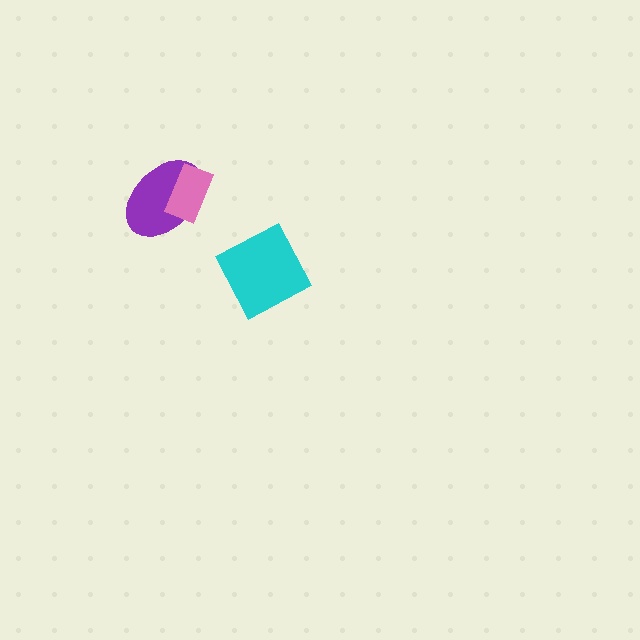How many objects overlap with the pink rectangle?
1 object overlaps with the pink rectangle.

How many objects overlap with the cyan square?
0 objects overlap with the cyan square.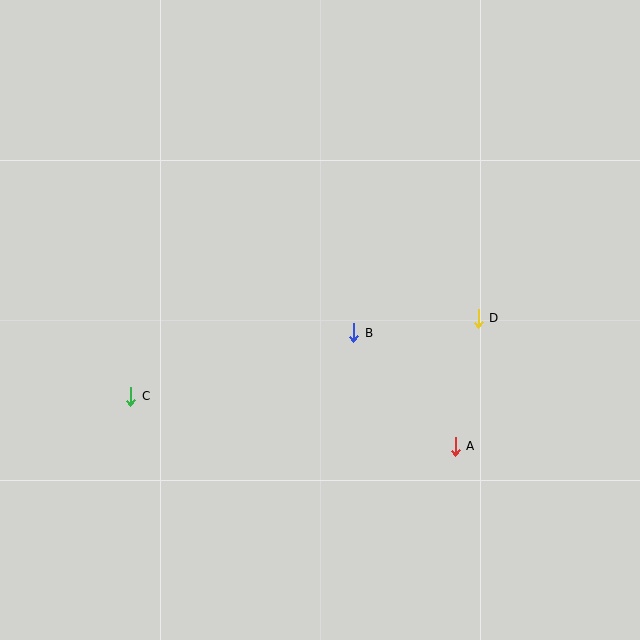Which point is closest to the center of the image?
Point B at (354, 333) is closest to the center.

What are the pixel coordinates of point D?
Point D is at (478, 318).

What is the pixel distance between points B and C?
The distance between B and C is 232 pixels.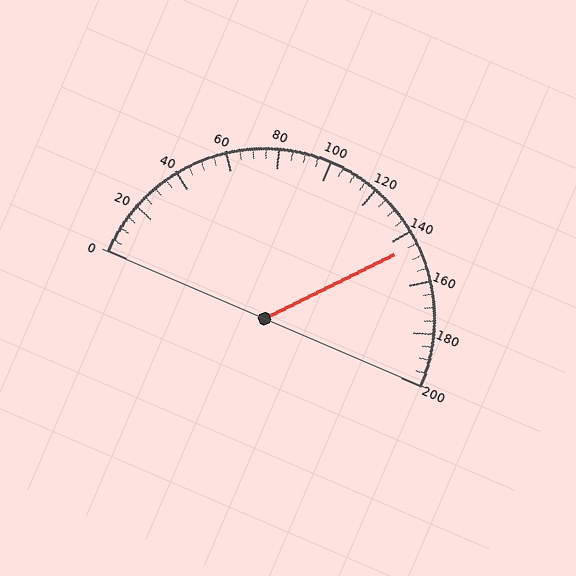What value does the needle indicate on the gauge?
The needle indicates approximately 145.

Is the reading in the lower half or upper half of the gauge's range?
The reading is in the upper half of the range (0 to 200).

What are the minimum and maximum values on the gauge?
The gauge ranges from 0 to 200.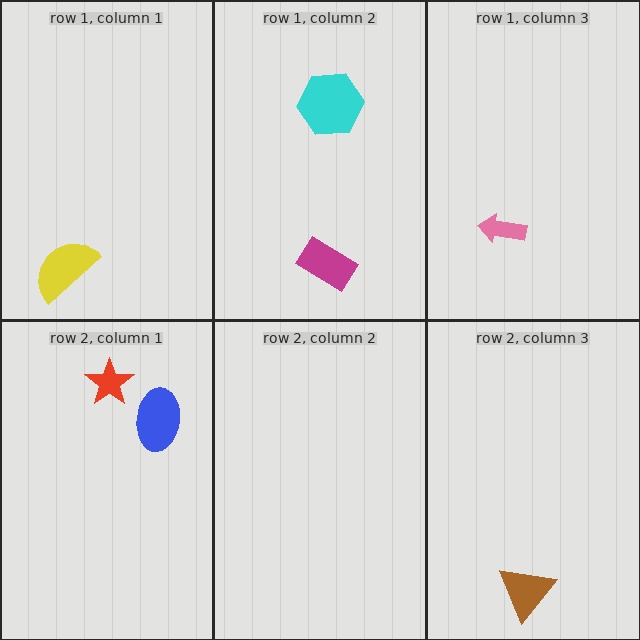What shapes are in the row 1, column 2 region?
The magenta rectangle, the cyan hexagon.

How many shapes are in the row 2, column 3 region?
1.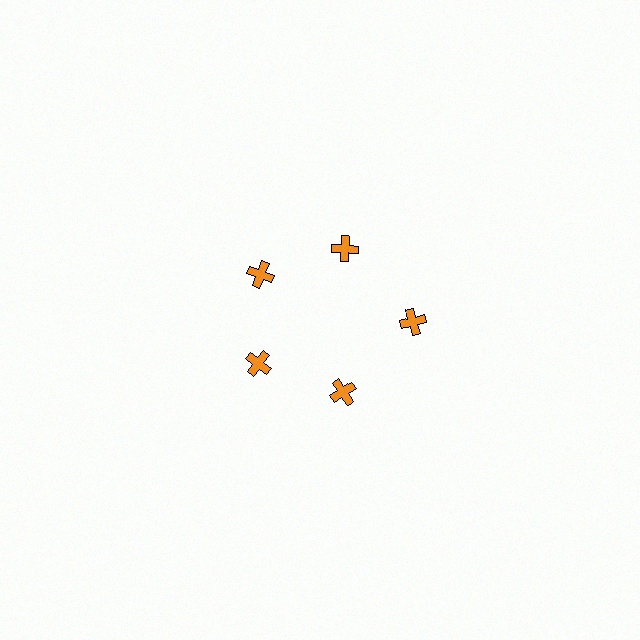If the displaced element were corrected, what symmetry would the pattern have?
It would have 5-fold rotational symmetry — the pattern would map onto itself every 72 degrees.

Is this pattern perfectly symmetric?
No. The 5 orange crosses are arranged in a ring, but one element near the 3 o'clock position is pushed outward from the center, breaking the 5-fold rotational symmetry.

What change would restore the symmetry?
The symmetry would be restored by moving it inward, back onto the ring so that all 5 crosses sit at equal angles and equal distance from the center.